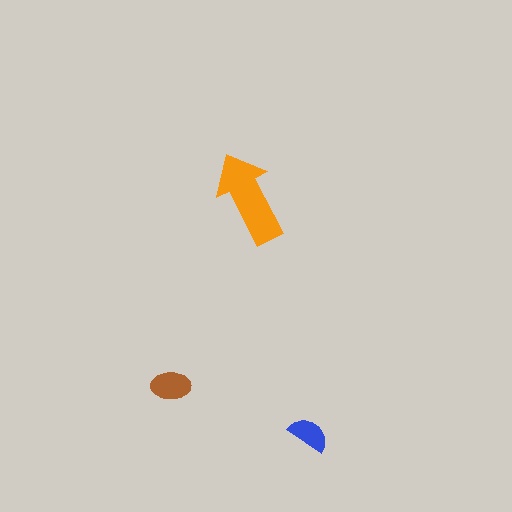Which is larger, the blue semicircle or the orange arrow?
The orange arrow.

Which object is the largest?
The orange arrow.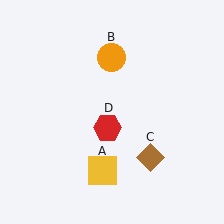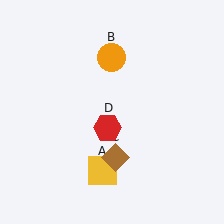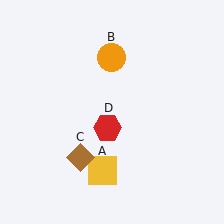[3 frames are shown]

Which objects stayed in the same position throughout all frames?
Yellow square (object A) and orange circle (object B) and red hexagon (object D) remained stationary.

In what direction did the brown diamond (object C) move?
The brown diamond (object C) moved left.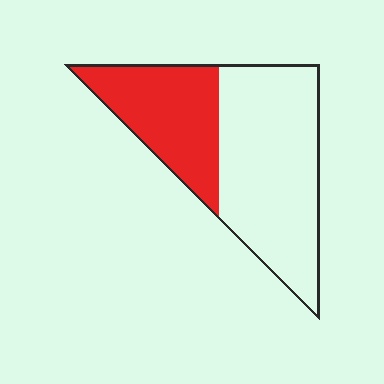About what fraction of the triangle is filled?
About three eighths (3/8).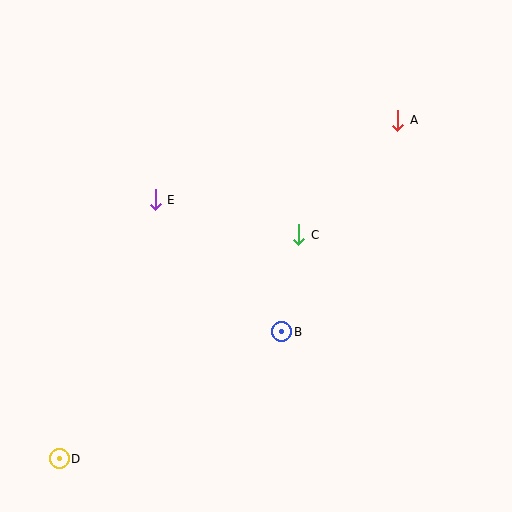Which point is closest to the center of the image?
Point C at (299, 235) is closest to the center.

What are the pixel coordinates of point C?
Point C is at (299, 235).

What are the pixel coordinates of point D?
Point D is at (59, 459).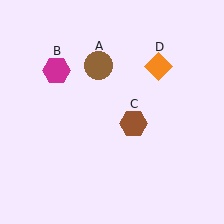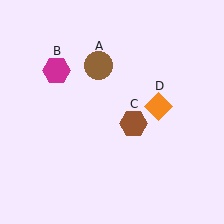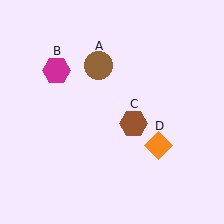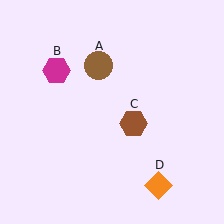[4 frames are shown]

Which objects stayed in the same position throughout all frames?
Brown circle (object A) and magenta hexagon (object B) and brown hexagon (object C) remained stationary.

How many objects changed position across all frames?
1 object changed position: orange diamond (object D).